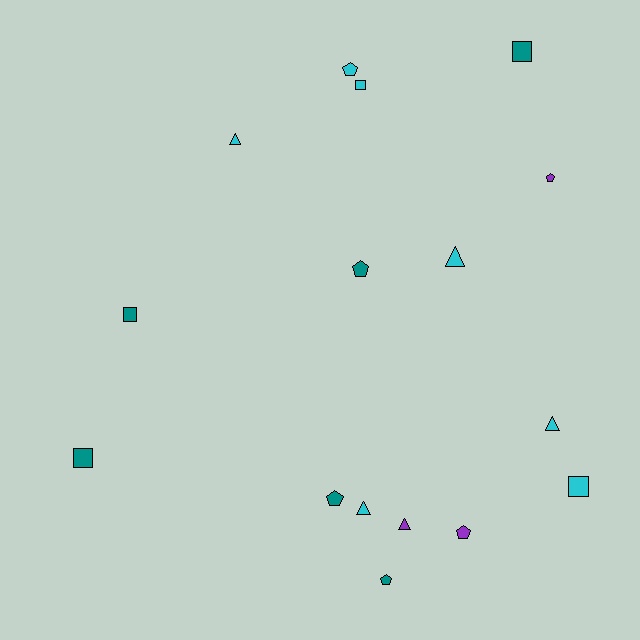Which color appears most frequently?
Cyan, with 7 objects.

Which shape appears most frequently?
Pentagon, with 6 objects.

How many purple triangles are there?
There is 1 purple triangle.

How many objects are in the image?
There are 16 objects.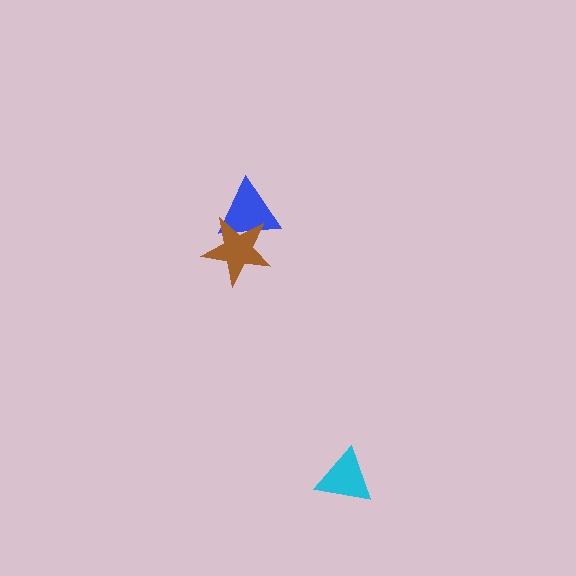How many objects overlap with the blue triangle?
1 object overlaps with the blue triangle.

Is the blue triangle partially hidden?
Yes, it is partially covered by another shape.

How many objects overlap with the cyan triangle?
0 objects overlap with the cyan triangle.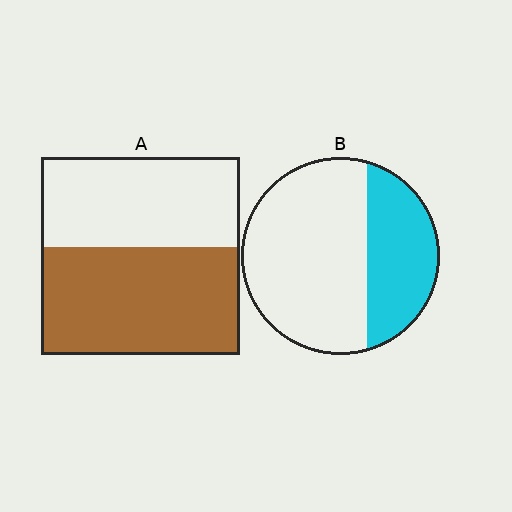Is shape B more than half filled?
No.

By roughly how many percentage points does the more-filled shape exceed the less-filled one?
By roughly 20 percentage points (A over B).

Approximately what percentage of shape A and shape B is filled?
A is approximately 55% and B is approximately 35%.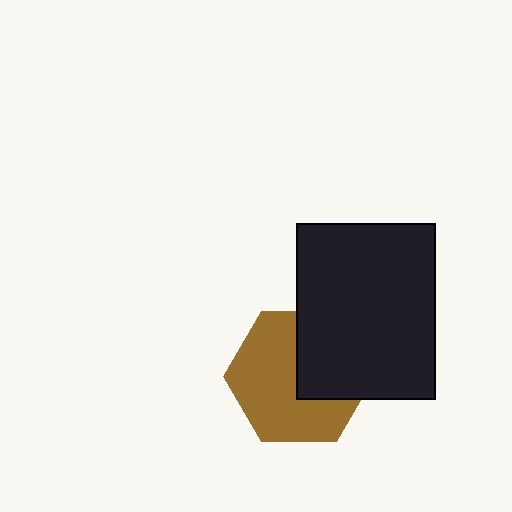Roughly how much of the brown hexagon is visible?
About half of it is visible (roughly 62%).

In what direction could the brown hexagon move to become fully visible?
The brown hexagon could move toward the lower-left. That would shift it out from behind the black rectangle entirely.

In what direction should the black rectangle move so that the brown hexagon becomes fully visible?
The black rectangle should move toward the upper-right. That is the shortest direction to clear the overlap and leave the brown hexagon fully visible.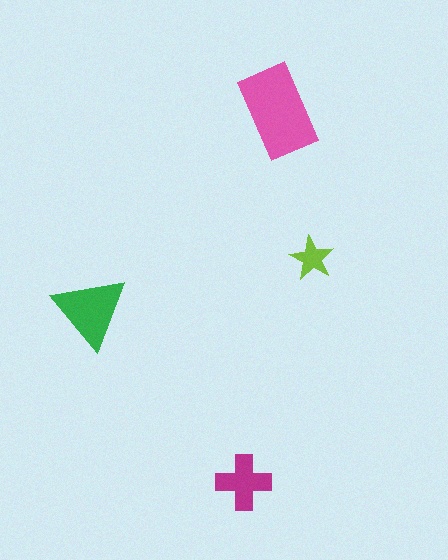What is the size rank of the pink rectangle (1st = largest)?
1st.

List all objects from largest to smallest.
The pink rectangle, the green triangle, the magenta cross, the lime star.